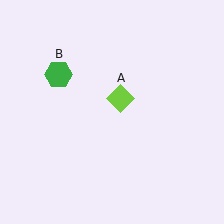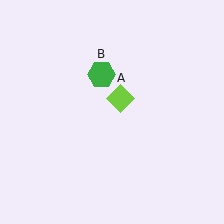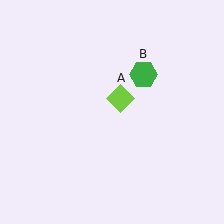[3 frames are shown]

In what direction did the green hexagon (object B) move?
The green hexagon (object B) moved right.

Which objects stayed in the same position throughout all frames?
Lime diamond (object A) remained stationary.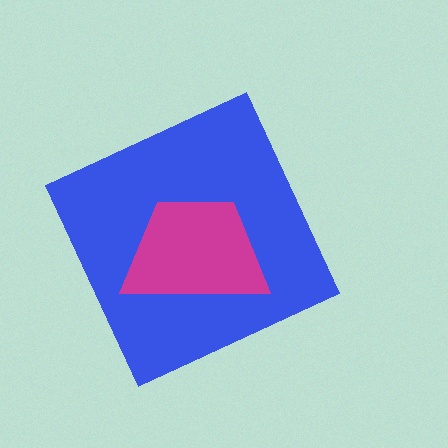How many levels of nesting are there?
2.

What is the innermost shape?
The magenta trapezoid.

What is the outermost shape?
The blue diamond.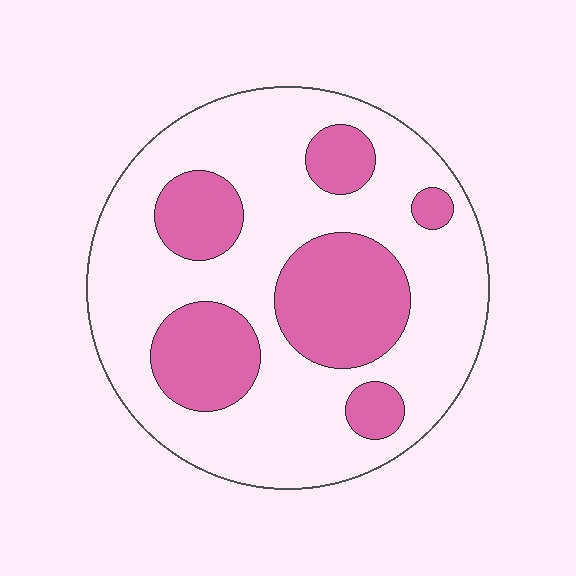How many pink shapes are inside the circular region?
6.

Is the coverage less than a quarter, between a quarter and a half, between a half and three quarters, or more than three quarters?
Between a quarter and a half.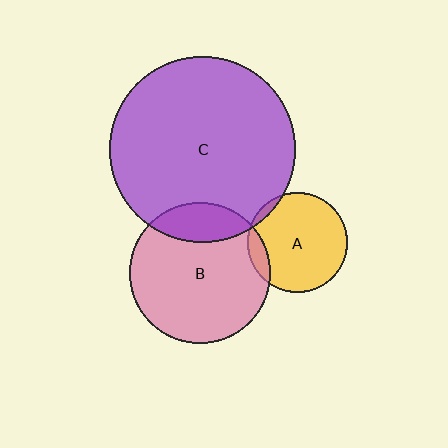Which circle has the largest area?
Circle C (purple).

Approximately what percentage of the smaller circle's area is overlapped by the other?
Approximately 10%.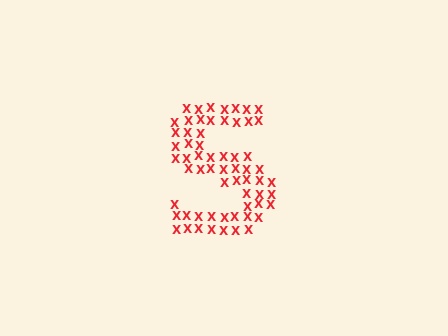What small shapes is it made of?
It is made of small letter X's.